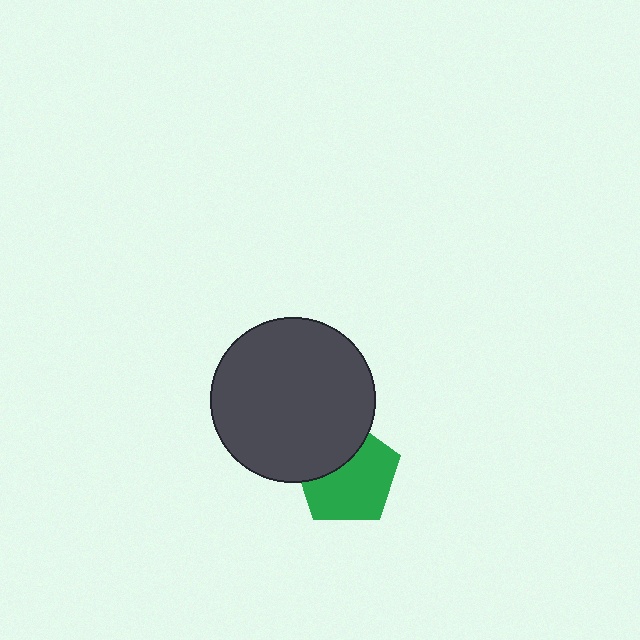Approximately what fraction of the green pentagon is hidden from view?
Roughly 35% of the green pentagon is hidden behind the dark gray circle.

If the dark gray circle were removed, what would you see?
You would see the complete green pentagon.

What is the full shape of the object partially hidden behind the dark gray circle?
The partially hidden object is a green pentagon.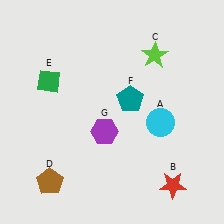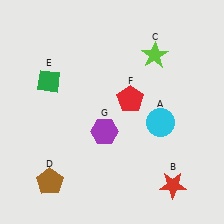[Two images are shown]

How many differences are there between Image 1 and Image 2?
There is 1 difference between the two images.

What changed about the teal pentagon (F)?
In Image 1, F is teal. In Image 2, it changed to red.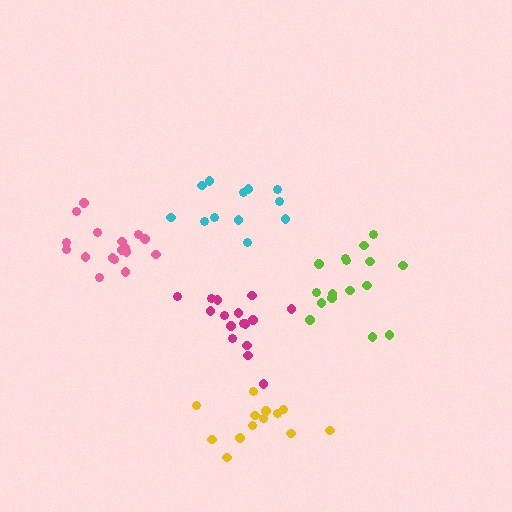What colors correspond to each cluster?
The clusters are colored: pink, lime, magenta, cyan, yellow.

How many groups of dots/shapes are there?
There are 5 groups.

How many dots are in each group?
Group 1: 17 dots, Group 2: 16 dots, Group 3: 16 dots, Group 4: 12 dots, Group 5: 13 dots (74 total).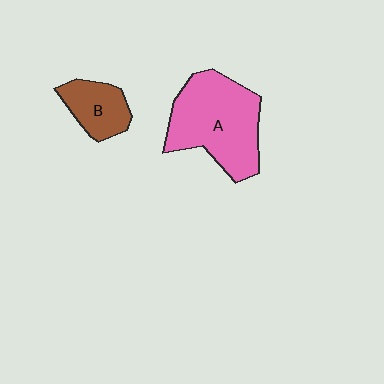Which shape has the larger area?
Shape A (pink).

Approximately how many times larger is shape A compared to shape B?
Approximately 2.4 times.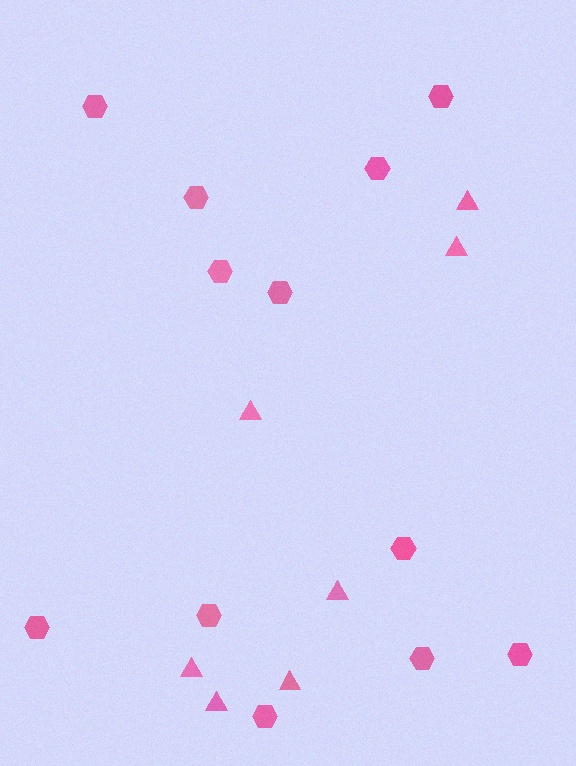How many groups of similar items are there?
There are 2 groups: one group of triangles (7) and one group of hexagons (12).